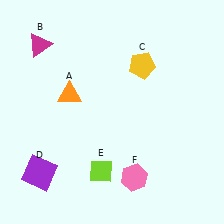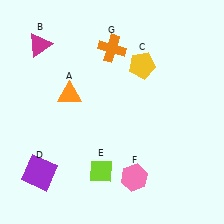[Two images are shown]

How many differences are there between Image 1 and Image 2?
There is 1 difference between the two images.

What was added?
An orange cross (G) was added in Image 2.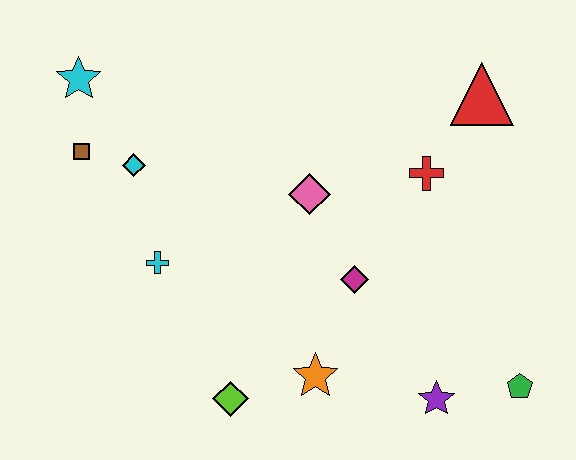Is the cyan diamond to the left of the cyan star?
No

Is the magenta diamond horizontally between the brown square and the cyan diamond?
No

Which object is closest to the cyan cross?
The cyan diamond is closest to the cyan cross.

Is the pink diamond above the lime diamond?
Yes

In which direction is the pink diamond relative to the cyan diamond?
The pink diamond is to the right of the cyan diamond.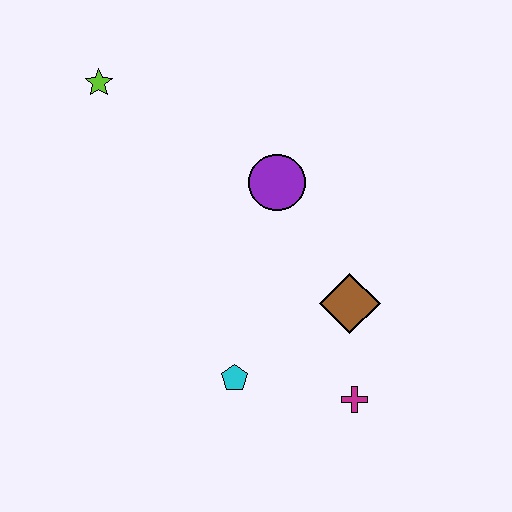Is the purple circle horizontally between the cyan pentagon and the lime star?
No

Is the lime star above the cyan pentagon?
Yes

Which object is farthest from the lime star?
The magenta cross is farthest from the lime star.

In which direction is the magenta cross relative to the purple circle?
The magenta cross is below the purple circle.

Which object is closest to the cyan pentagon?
The magenta cross is closest to the cyan pentagon.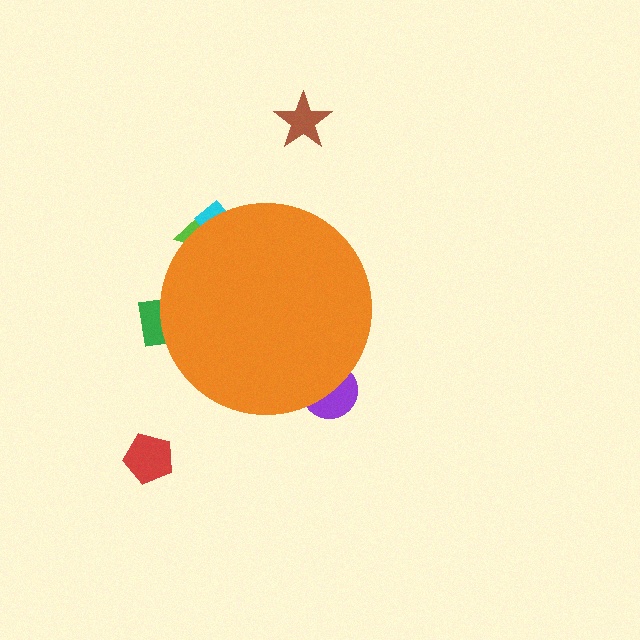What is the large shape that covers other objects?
An orange circle.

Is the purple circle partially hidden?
Yes, the purple circle is partially hidden behind the orange circle.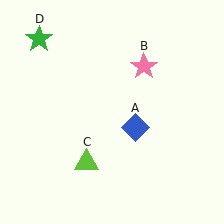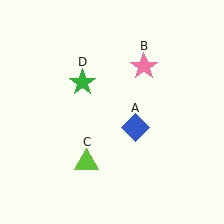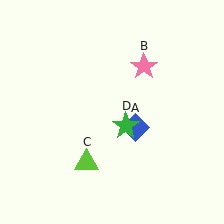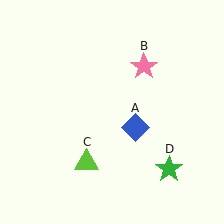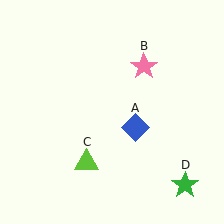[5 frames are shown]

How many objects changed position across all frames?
1 object changed position: green star (object D).